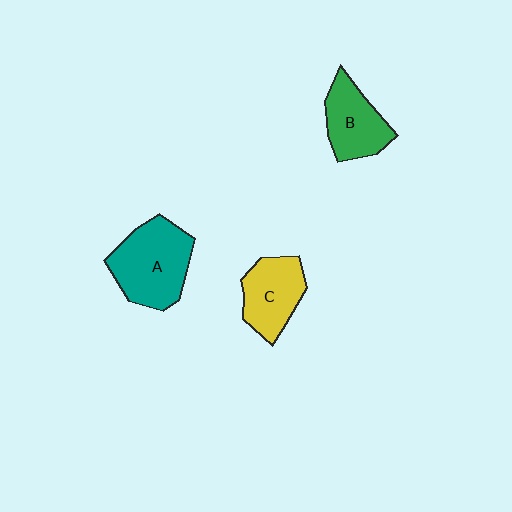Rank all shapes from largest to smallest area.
From largest to smallest: A (teal), C (yellow), B (green).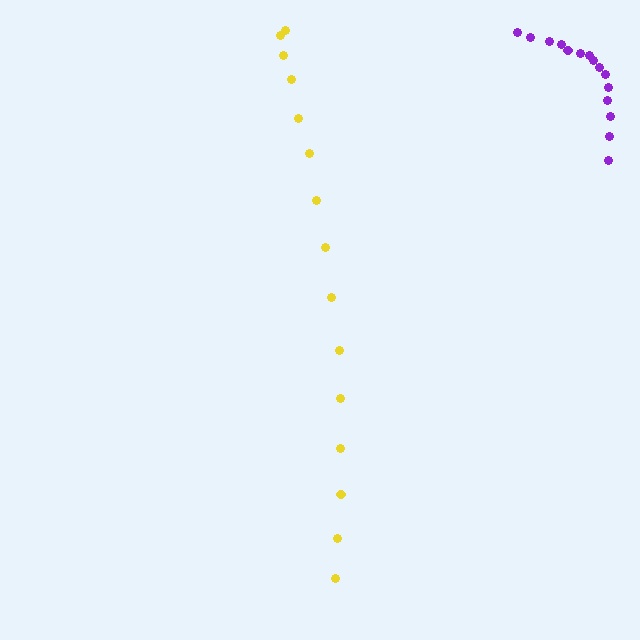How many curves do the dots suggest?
There are 2 distinct paths.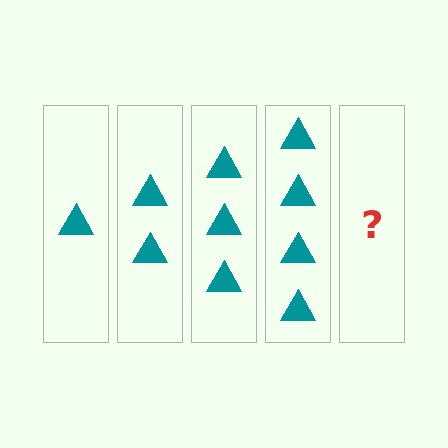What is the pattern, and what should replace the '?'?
The pattern is that each step adds one more triangle. The '?' should be 5 triangles.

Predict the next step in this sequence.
The next step is 5 triangles.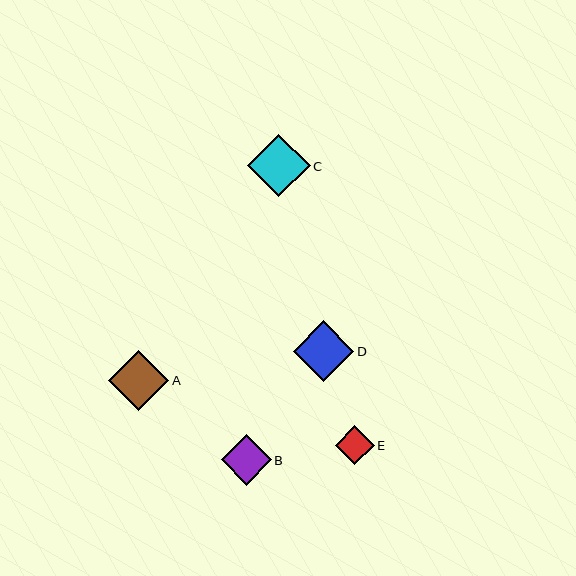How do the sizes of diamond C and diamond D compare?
Diamond C and diamond D are approximately the same size.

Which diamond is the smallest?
Diamond E is the smallest with a size of approximately 39 pixels.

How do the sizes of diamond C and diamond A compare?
Diamond C and diamond A are approximately the same size.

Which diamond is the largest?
Diamond C is the largest with a size of approximately 62 pixels.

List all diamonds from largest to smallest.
From largest to smallest: C, D, A, B, E.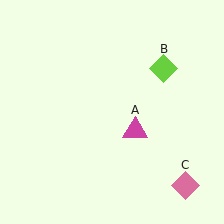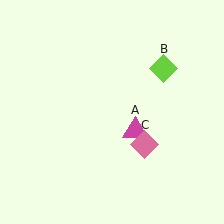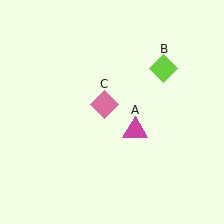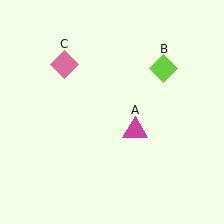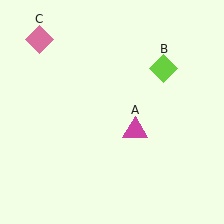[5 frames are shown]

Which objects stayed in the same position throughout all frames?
Magenta triangle (object A) and lime diamond (object B) remained stationary.